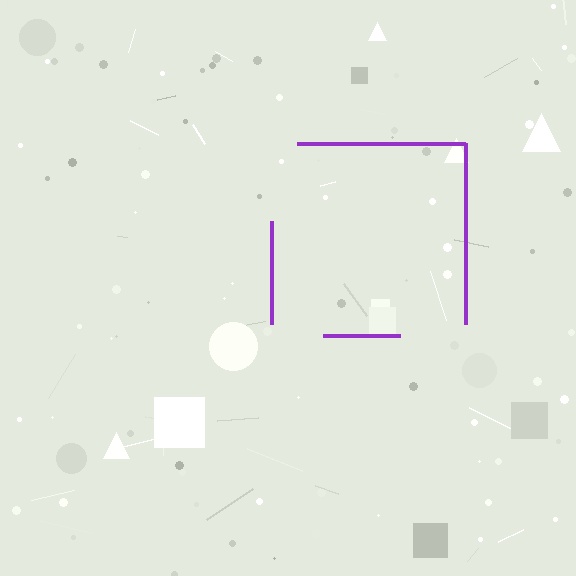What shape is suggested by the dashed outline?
The dashed outline suggests a square.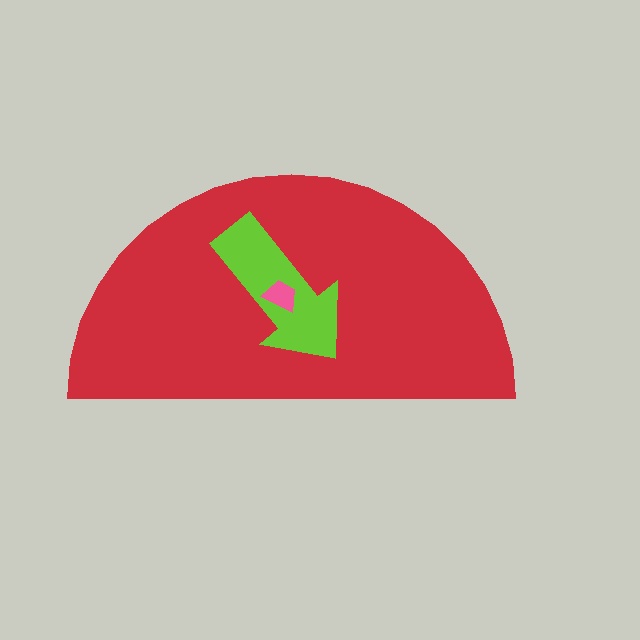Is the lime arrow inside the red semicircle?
Yes.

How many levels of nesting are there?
3.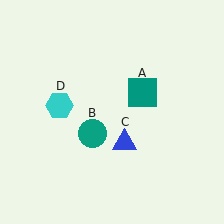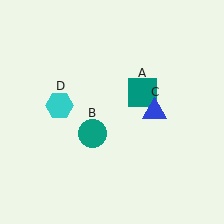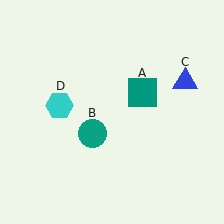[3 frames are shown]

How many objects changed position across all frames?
1 object changed position: blue triangle (object C).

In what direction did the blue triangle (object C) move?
The blue triangle (object C) moved up and to the right.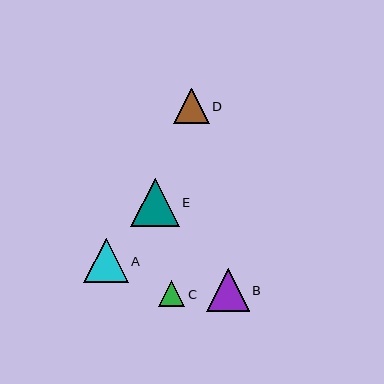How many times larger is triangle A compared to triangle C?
Triangle A is approximately 1.7 times the size of triangle C.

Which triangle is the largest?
Triangle E is the largest with a size of approximately 48 pixels.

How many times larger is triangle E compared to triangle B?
Triangle E is approximately 1.1 times the size of triangle B.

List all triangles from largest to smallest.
From largest to smallest: E, A, B, D, C.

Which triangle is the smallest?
Triangle C is the smallest with a size of approximately 26 pixels.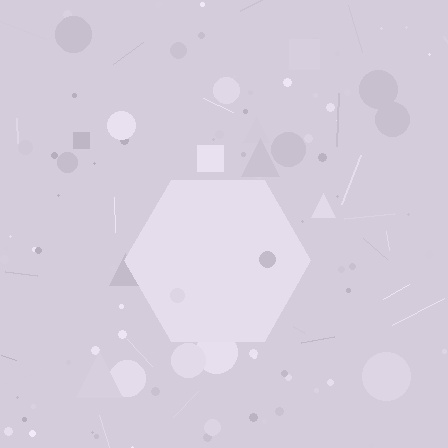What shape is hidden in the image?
A hexagon is hidden in the image.